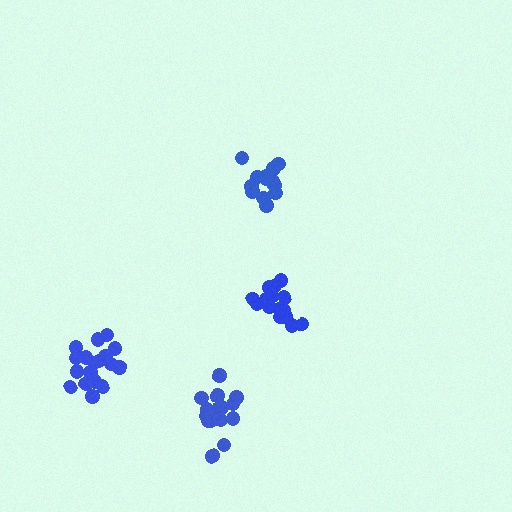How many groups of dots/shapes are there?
There are 4 groups.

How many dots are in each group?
Group 1: 15 dots, Group 2: 18 dots, Group 3: 14 dots, Group 4: 16 dots (63 total).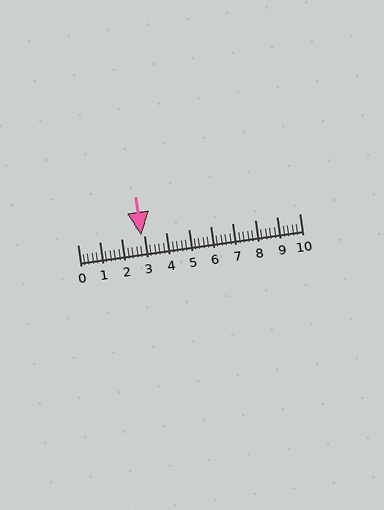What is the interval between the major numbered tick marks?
The major tick marks are spaced 1 units apart.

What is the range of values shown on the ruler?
The ruler shows values from 0 to 10.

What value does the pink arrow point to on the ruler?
The pink arrow points to approximately 2.9.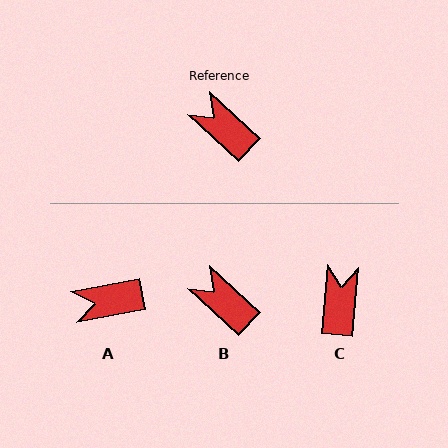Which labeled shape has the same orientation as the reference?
B.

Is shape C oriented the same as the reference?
No, it is off by about 52 degrees.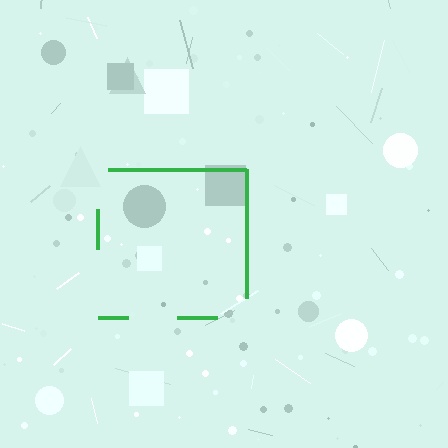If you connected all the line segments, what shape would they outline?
They would outline a square.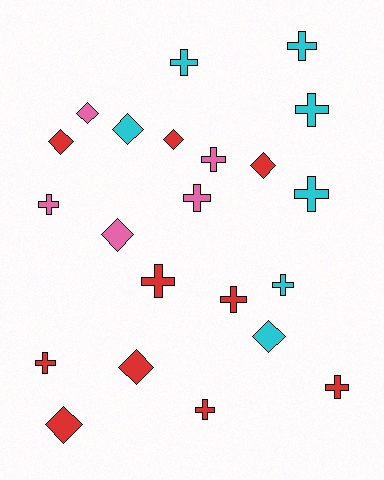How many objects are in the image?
There are 22 objects.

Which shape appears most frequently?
Cross, with 13 objects.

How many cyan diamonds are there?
There are 2 cyan diamonds.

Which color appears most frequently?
Red, with 10 objects.